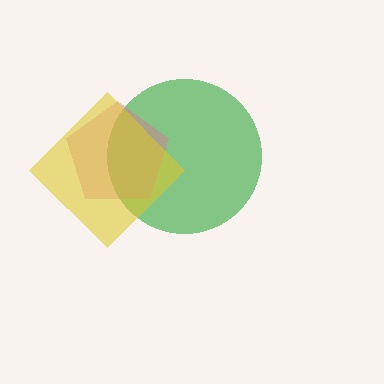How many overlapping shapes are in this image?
There are 3 overlapping shapes in the image.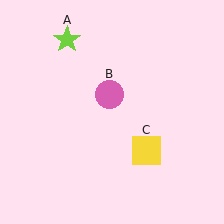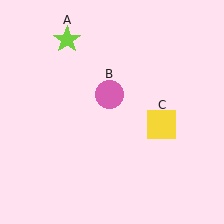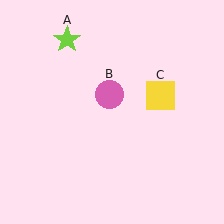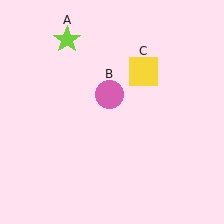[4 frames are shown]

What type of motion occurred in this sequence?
The yellow square (object C) rotated counterclockwise around the center of the scene.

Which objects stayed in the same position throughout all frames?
Lime star (object A) and pink circle (object B) remained stationary.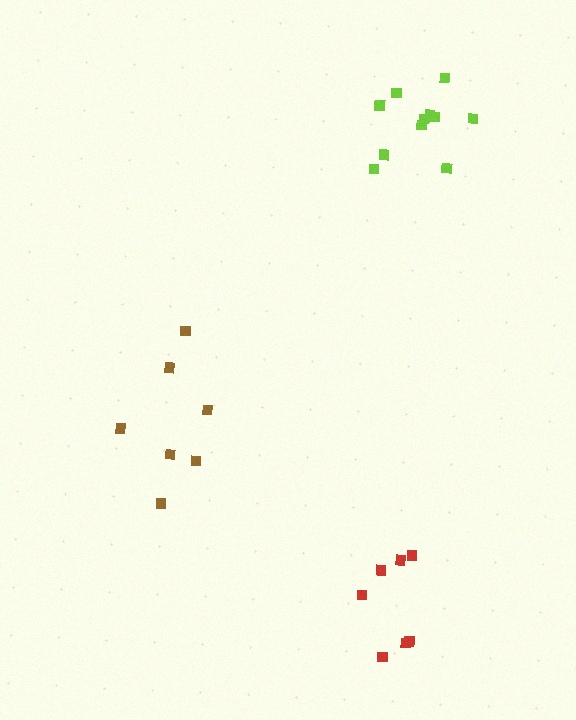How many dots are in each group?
Group 1: 7 dots, Group 2: 7 dots, Group 3: 11 dots (25 total).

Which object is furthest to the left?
The brown cluster is leftmost.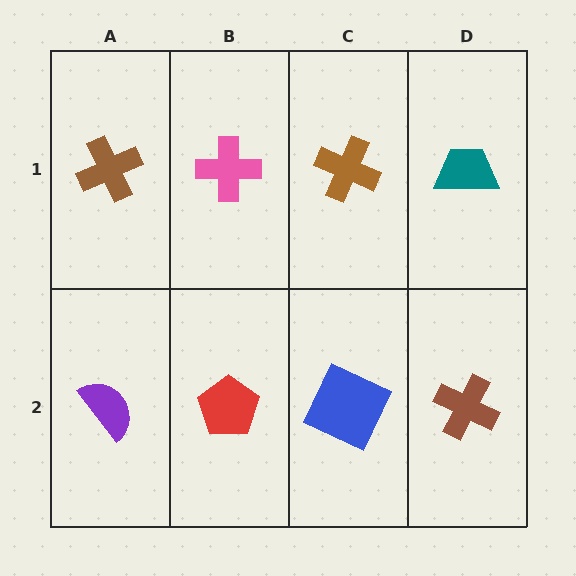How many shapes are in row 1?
4 shapes.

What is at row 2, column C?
A blue square.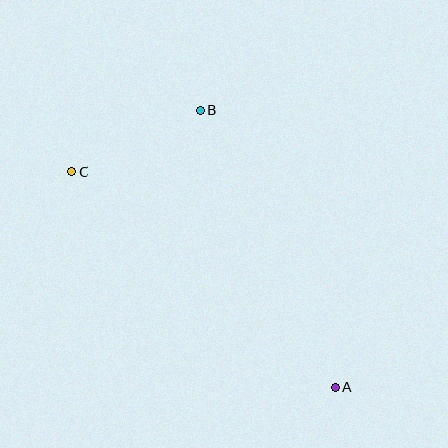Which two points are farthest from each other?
Points A and C are farthest from each other.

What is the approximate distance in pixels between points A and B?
The distance between A and B is approximately 308 pixels.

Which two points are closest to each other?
Points B and C are closest to each other.